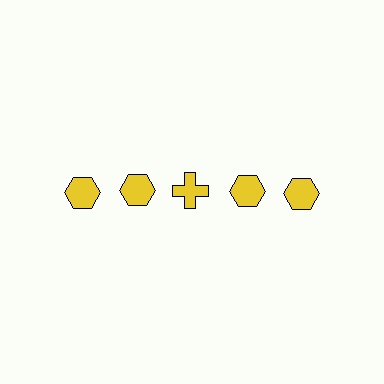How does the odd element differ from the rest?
It has a different shape: cross instead of hexagon.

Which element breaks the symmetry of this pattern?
The yellow cross in the top row, center column breaks the symmetry. All other shapes are yellow hexagons.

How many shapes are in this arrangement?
There are 5 shapes arranged in a grid pattern.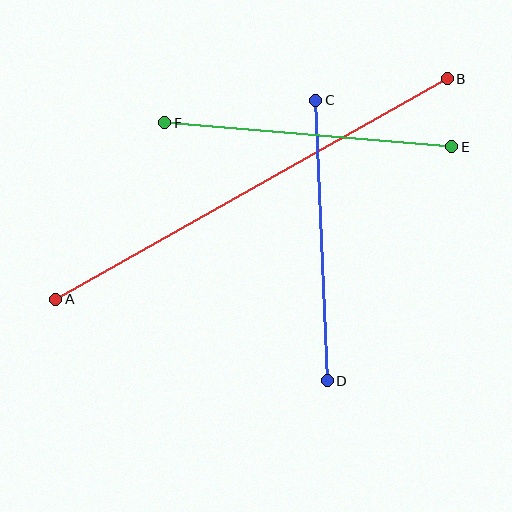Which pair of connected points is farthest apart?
Points A and B are farthest apart.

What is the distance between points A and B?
The distance is approximately 449 pixels.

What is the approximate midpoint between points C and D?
The midpoint is at approximately (322, 240) pixels.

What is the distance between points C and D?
The distance is approximately 281 pixels.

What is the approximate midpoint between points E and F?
The midpoint is at approximately (308, 135) pixels.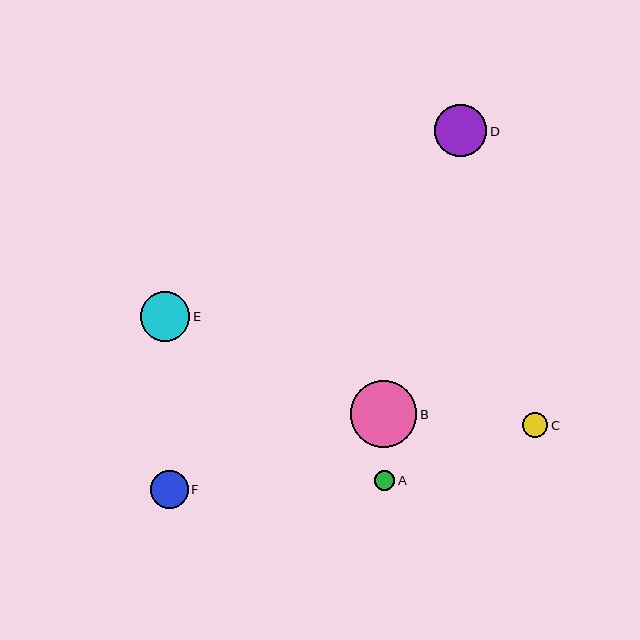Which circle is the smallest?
Circle A is the smallest with a size of approximately 20 pixels.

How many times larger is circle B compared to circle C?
Circle B is approximately 2.7 times the size of circle C.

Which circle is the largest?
Circle B is the largest with a size of approximately 66 pixels.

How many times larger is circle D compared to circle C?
Circle D is approximately 2.1 times the size of circle C.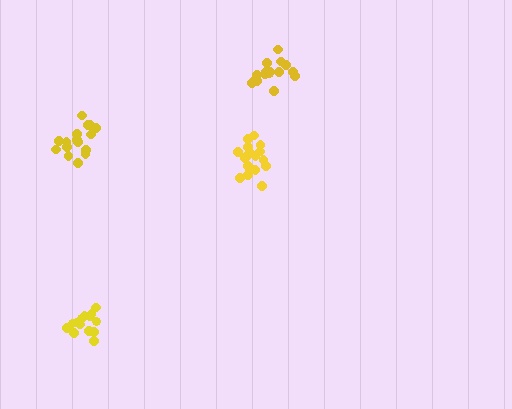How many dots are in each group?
Group 1: 19 dots, Group 2: 14 dots, Group 3: 16 dots, Group 4: 16 dots (65 total).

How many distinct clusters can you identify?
There are 4 distinct clusters.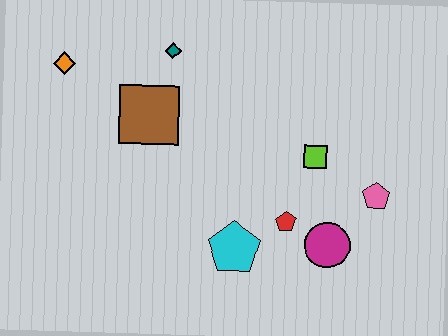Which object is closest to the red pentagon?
The magenta circle is closest to the red pentagon.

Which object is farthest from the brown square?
The pink pentagon is farthest from the brown square.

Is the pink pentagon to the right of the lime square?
Yes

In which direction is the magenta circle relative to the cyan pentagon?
The magenta circle is to the right of the cyan pentagon.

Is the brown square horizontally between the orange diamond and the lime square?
Yes